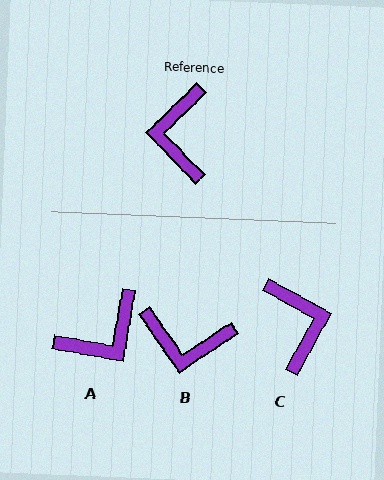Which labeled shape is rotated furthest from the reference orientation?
C, about 163 degrees away.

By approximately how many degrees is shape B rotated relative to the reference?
Approximately 80 degrees counter-clockwise.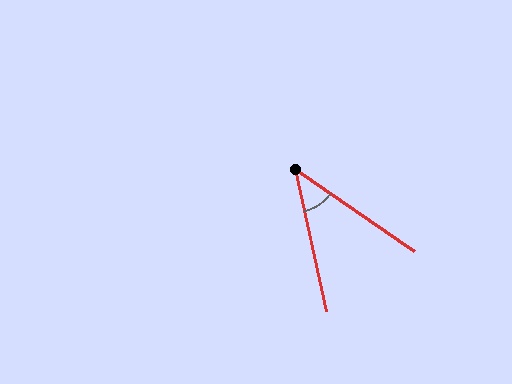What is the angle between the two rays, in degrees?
Approximately 43 degrees.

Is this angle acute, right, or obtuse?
It is acute.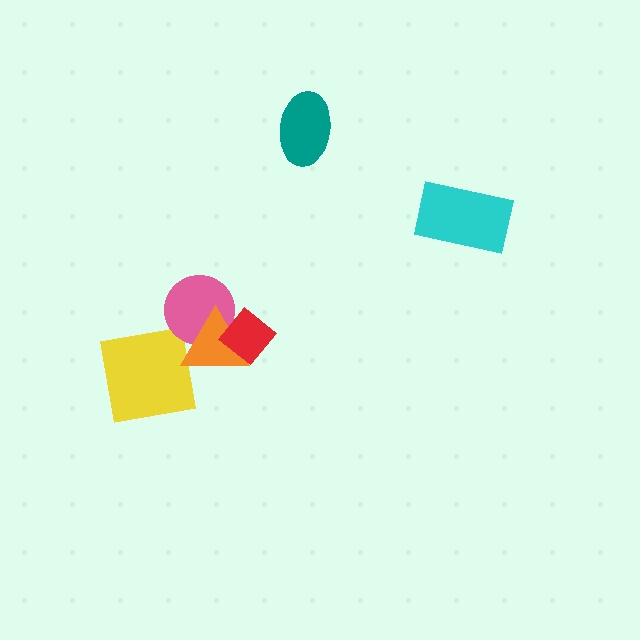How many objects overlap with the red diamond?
2 objects overlap with the red diamond.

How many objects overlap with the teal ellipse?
0 objects overlap with the teal ellipse.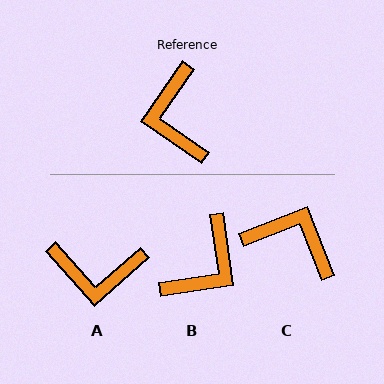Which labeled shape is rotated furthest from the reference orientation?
B, about 133 degrees away.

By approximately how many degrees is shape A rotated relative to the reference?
Approximately 76 degrees counter-clockwise.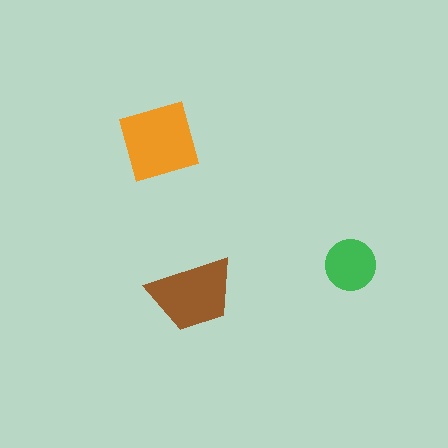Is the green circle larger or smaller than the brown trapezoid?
Smaller.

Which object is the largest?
The orange diamond.